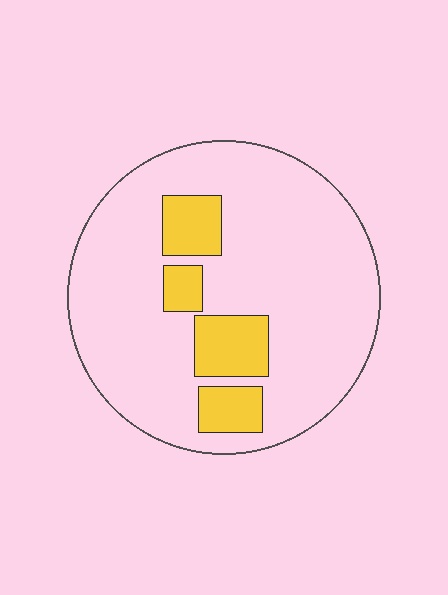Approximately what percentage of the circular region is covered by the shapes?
Approximately 15%.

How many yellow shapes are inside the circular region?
4.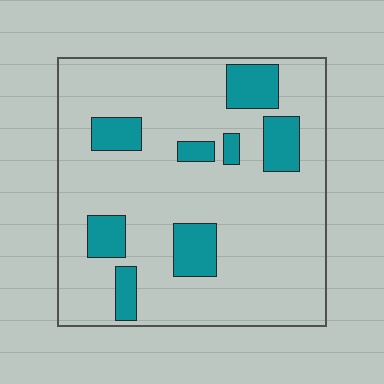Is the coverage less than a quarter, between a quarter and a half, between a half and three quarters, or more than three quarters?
Less than a quarter.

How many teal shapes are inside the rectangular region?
8.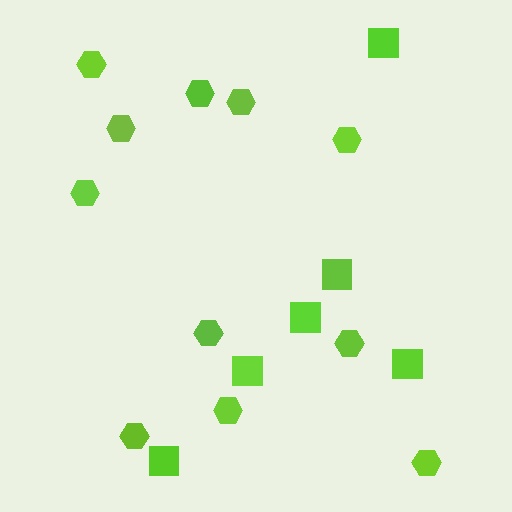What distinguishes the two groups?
There are 2 groups: one group of squares (6) and one group of hexagons (11).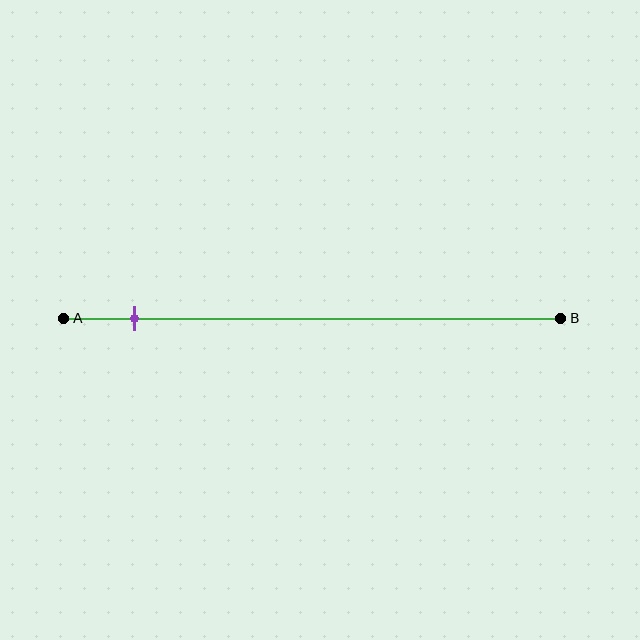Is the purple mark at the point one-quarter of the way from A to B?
No, the mark is at about 15% from A, not at the 25% one-quarter point.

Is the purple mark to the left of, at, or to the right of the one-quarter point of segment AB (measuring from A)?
The purple mark is to the left of the one-quarter point of segment AB.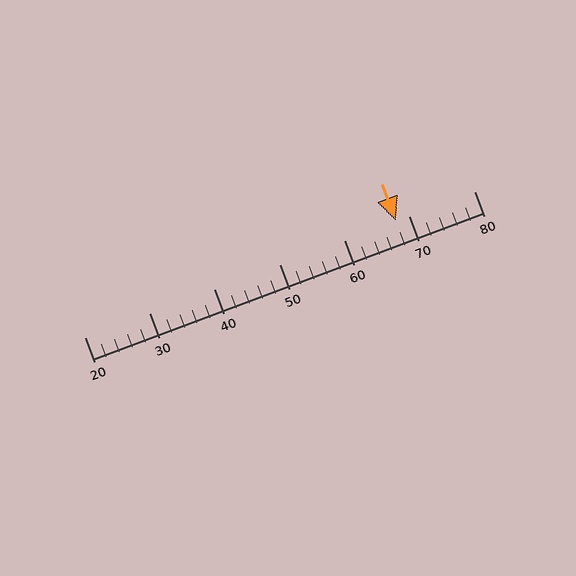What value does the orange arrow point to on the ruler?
The orange arrow points to approximately 68.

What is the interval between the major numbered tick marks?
The major tick marks are spaced 10 units apart.